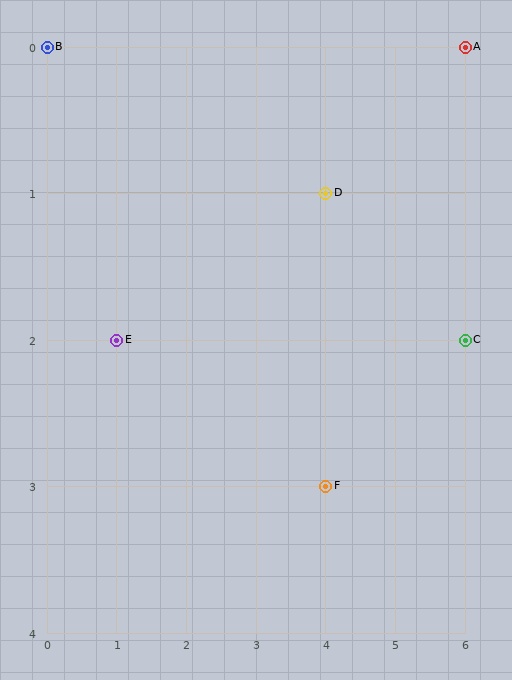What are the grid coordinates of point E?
Point E is at grid coordinates (1, 2).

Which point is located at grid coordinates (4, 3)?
Point F is at (4, 3).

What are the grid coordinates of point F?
Point F is at grid coordinates (4, 3).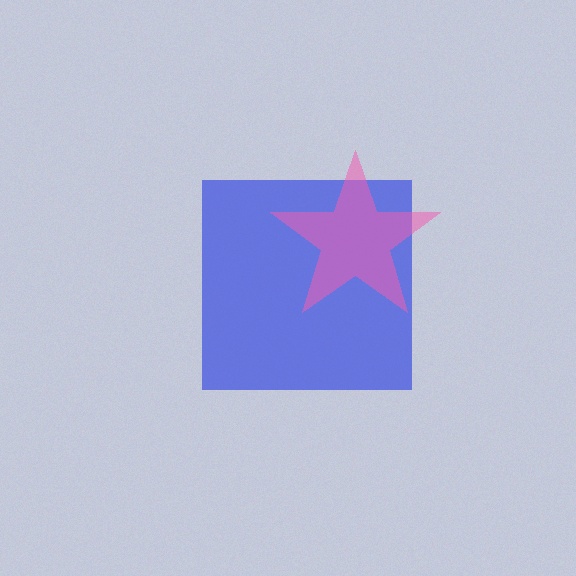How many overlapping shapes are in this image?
There are 2 overlapping shapes in the image.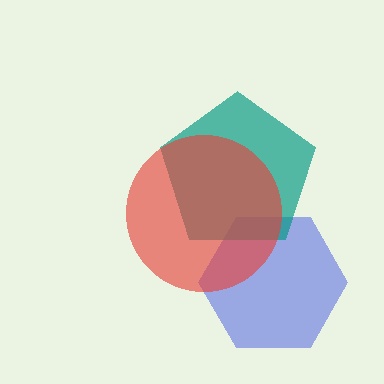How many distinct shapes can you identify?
There are 3 distinct shapes: a blue hexagon, a teal pentagon, a red circle.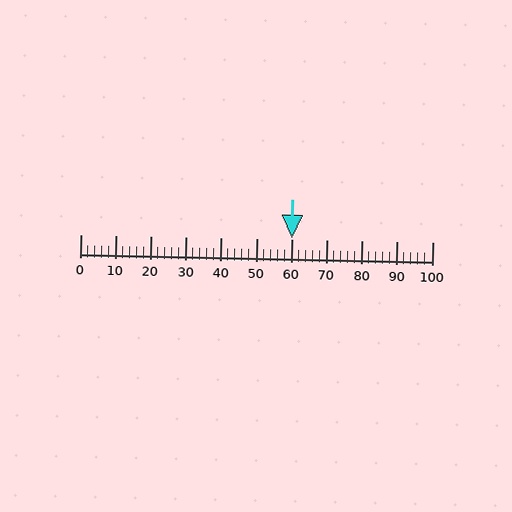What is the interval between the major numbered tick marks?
The major tick marks are spaced 10 units apart.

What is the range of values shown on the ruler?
The ruler shows values from 0 to 100.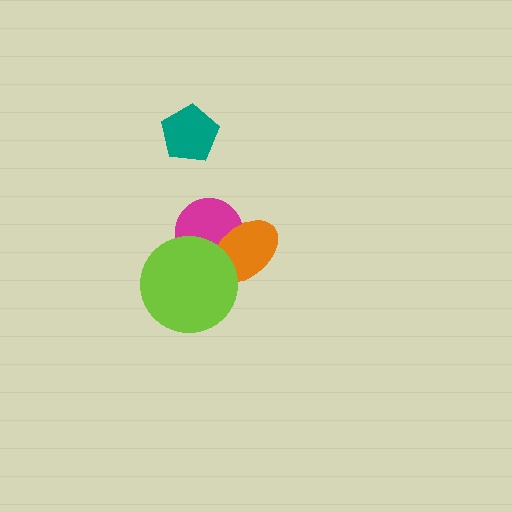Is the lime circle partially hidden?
No, no other shape covers it.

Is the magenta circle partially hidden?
Yes, it is partially covered by another shape.